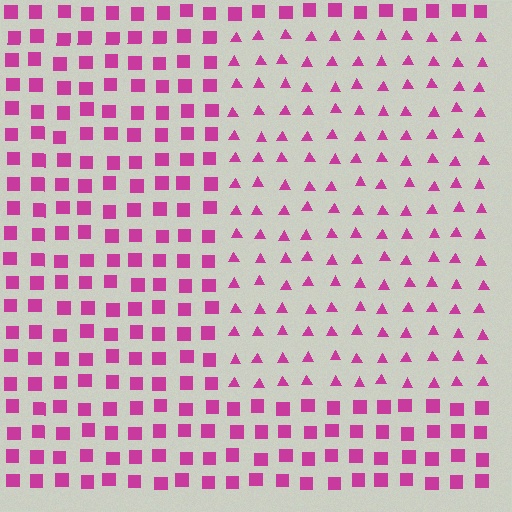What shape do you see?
I see a rectangle.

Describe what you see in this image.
The image is filled with small magenta elements arranged in a uniform grid. A rectangle-shaped region contains triangles, while the surrounding area contains squares. The boundary is defined purely by the change in element shape.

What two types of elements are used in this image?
The image uses triangles inside the rectangle region and squares outside it.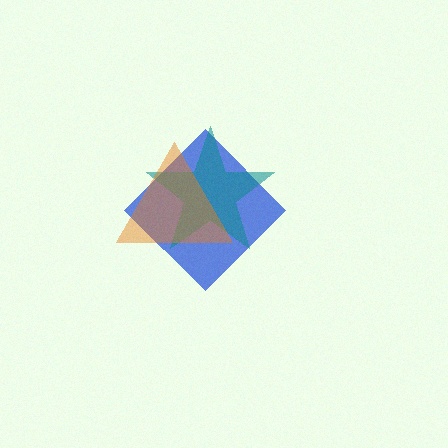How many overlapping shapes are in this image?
There are 3 overlapping shapes in the image.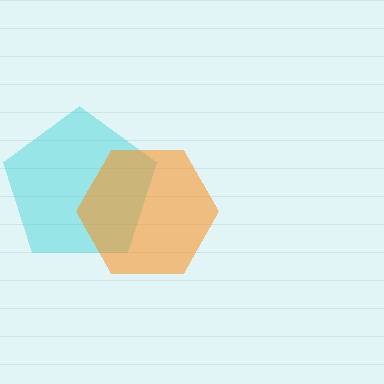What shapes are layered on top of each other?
The layered shapes are: a cyan pentagon, an orange hexagon.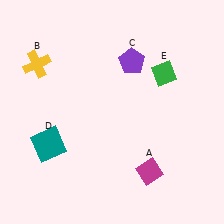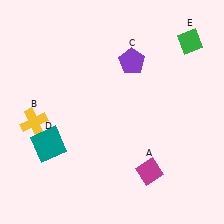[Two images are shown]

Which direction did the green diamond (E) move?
The green diamond (E) moved up.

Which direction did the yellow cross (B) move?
The yellow cross (B) moved down.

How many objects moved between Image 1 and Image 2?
2 objects moved between the two images.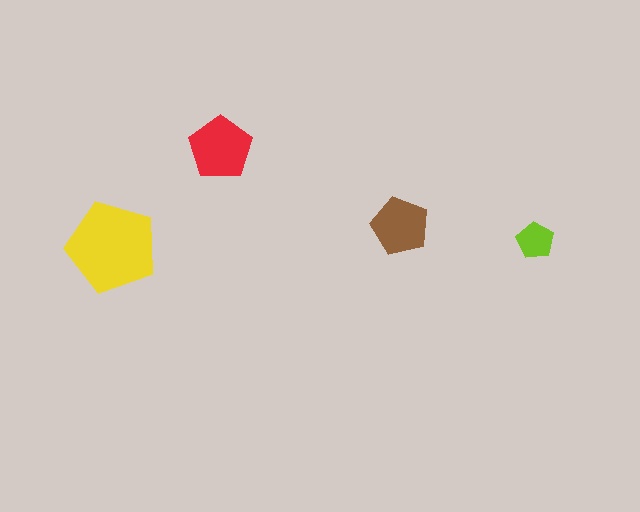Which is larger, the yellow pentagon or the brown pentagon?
The yellow one.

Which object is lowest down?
The yellow pentagon is bottommost.